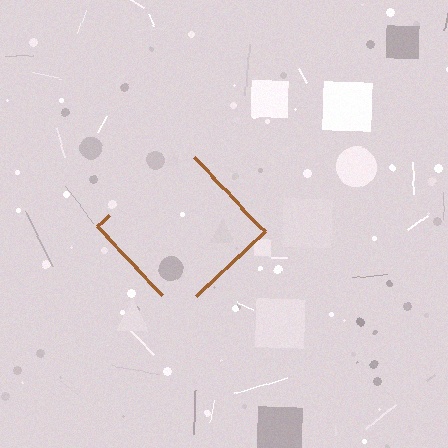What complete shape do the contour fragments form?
The contour fragments form a diamond.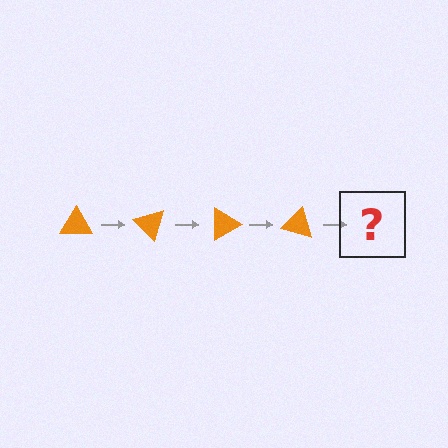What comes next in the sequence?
The next element should be an orange triangle rotated 180 degrees.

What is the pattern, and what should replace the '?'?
The pattern is that the triangle rotates 45 degrees each step. The '?' should be an orange triangle rotated 180 degrees.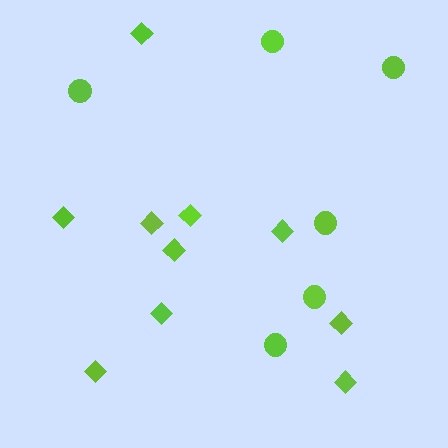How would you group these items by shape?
There are 2 groups: one group of diamonds (10) and one group of circles (6).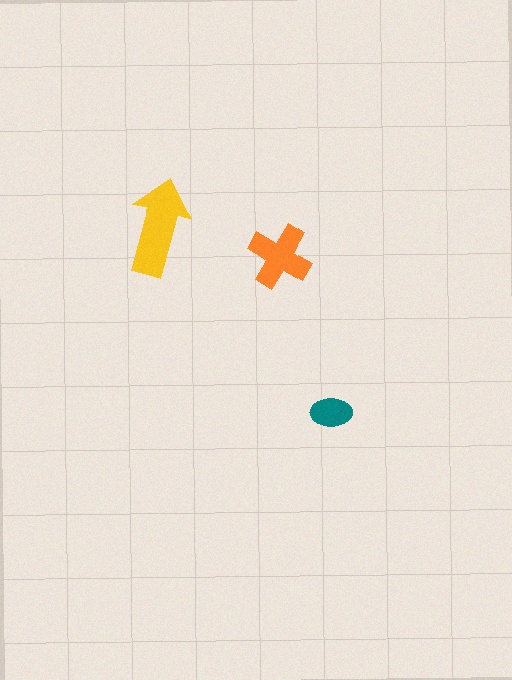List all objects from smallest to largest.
The teal ellipse, the orange cross, the yellow arrow.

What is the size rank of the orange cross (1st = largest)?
2nd.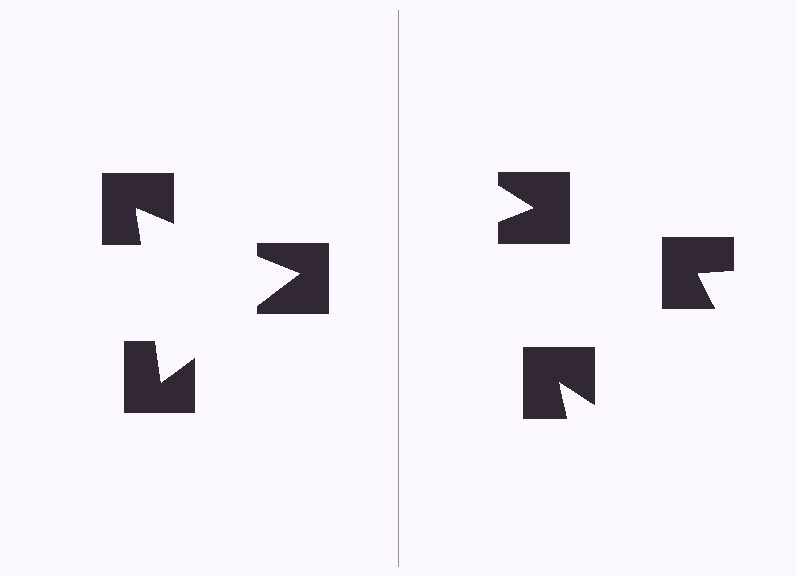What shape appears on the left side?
An illusory triangle.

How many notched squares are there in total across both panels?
6 — 3 on each side.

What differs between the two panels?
The notched squares are positioned identically on both sides; only the wedge orientations differ. On the left they align to a triangle; on the right they are misaligned.